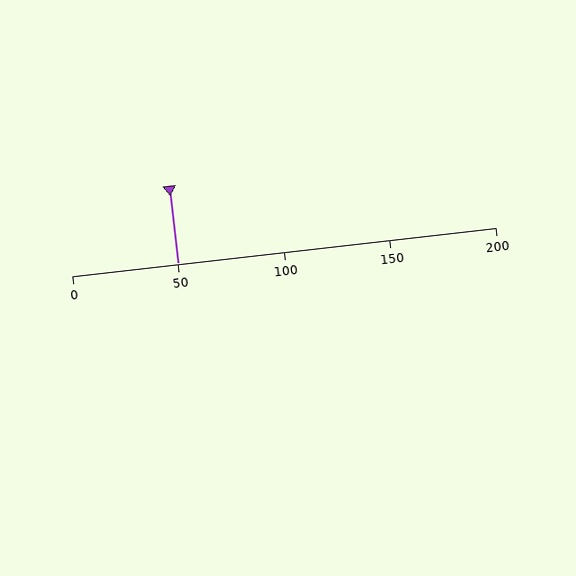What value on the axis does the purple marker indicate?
The marker indicates approximately 50.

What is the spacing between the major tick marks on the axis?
The major ticks are spaced 50 apart.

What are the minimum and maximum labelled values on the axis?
The axis runs from 0 to 200.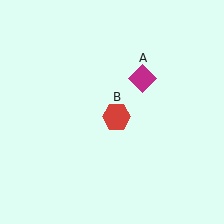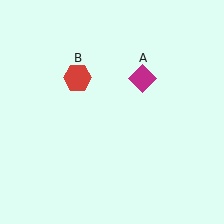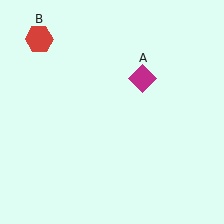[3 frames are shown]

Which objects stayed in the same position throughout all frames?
Magenta diamond (object A) remained stationary.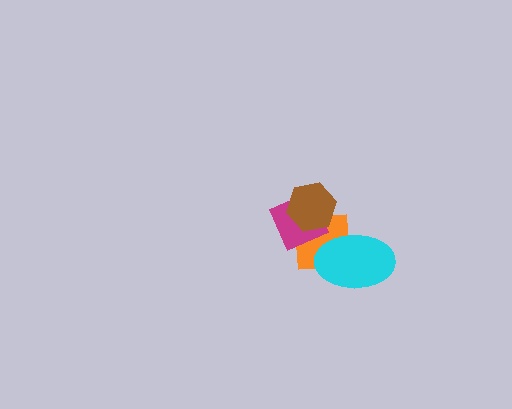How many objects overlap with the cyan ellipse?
1 object overlaps with the cyan ellipse.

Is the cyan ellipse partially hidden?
No, no other shape covers it.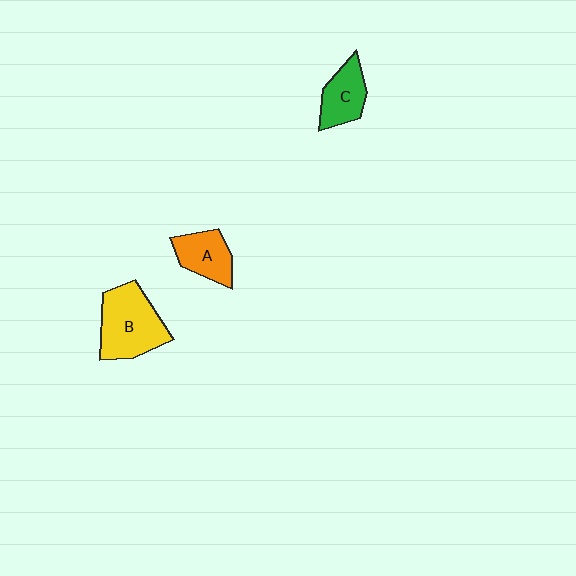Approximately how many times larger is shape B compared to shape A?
Approximately 1.7 times.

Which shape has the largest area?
Shape B (yellow).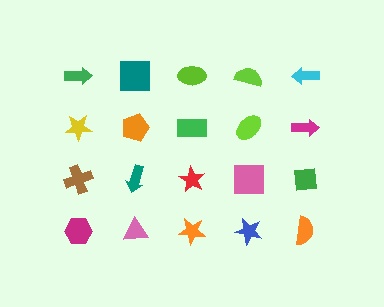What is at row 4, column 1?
A magenta hexagon.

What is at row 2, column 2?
An orange pentagon.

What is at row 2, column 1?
A yellow star.